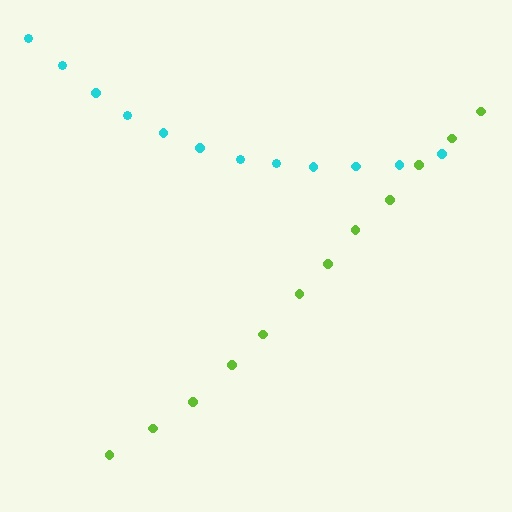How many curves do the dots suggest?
There are 2 distinct paths.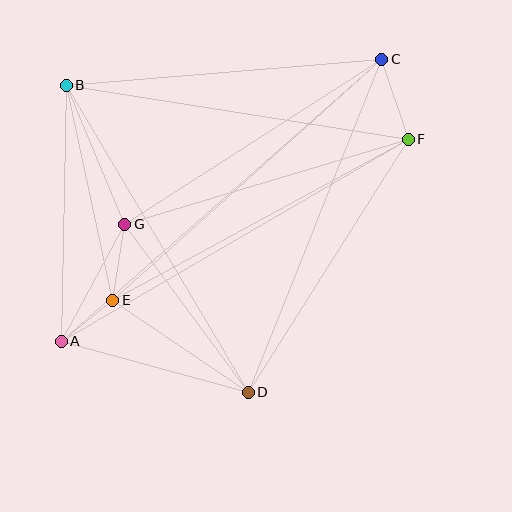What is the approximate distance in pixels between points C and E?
The distance between C and E is approximately 361 pixels.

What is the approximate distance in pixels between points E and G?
The distance between E and G is approximately 77 pixels.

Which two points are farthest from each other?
Points A and C are farthest from each other.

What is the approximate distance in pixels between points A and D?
The distance between A and D is approximately 194 pixels.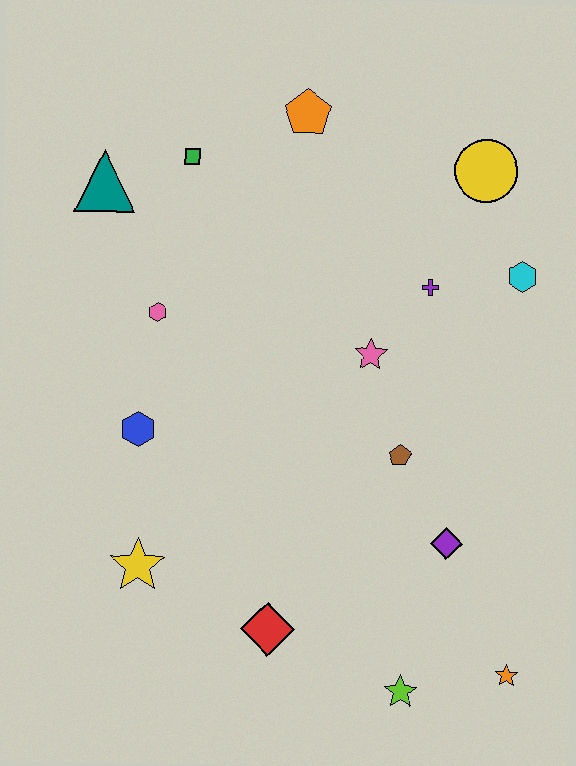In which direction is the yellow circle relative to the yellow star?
The yellow circle is above the yellow star.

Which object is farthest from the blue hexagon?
The orange star is farthest from the blue hexagon.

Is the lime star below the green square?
Yes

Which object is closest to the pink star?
The purple cross is closest to the pink star.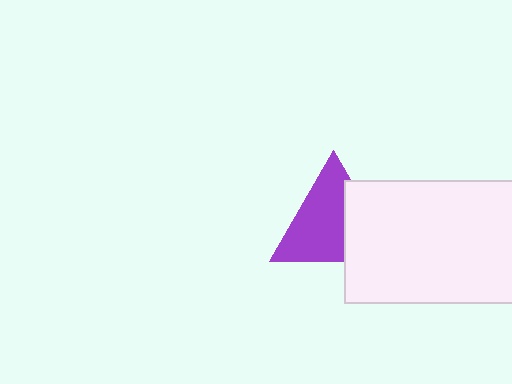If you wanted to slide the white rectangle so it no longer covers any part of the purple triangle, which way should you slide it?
Slide it right — that is the most direct way to separate the two shapes.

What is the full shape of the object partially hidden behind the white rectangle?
The partially hidden object is a purple triangle.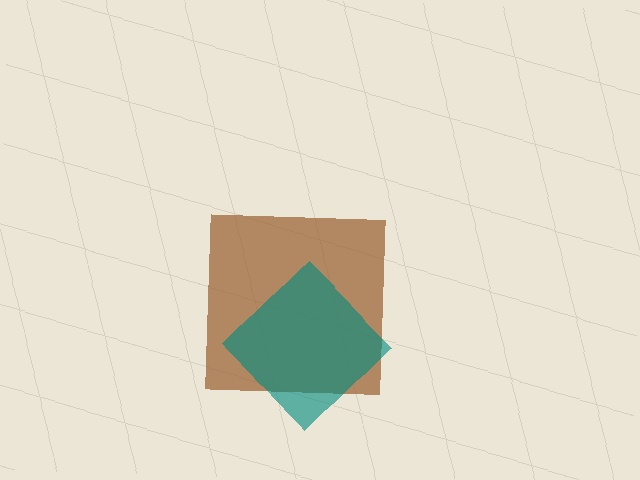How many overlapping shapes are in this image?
There are 2 overlapping shapes in the image.